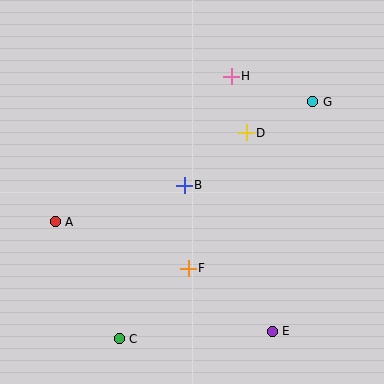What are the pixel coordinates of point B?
Point B is at (184, 185).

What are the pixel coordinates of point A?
Point A is at (55, 222).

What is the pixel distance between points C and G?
The distance between C and G is 306 pixels.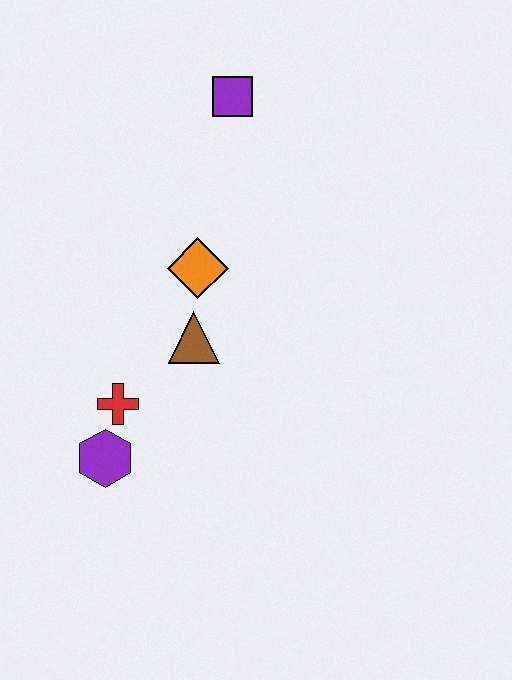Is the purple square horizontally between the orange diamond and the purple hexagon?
No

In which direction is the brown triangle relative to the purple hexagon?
The brown triangle is above the purple hexagon.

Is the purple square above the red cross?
Yes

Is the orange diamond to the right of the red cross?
Yes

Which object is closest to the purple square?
The orange diamond is closest to the purple square.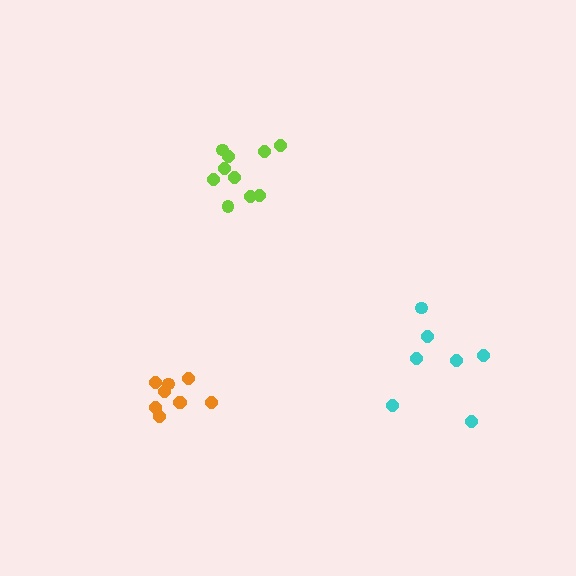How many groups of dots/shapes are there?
There are 3 groups.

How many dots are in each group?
Group 1: 9 dots, Group 2: 7 dots, Group 3: 10 dots (26 total).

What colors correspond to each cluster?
The clusters are colored: orange, cyan, lime.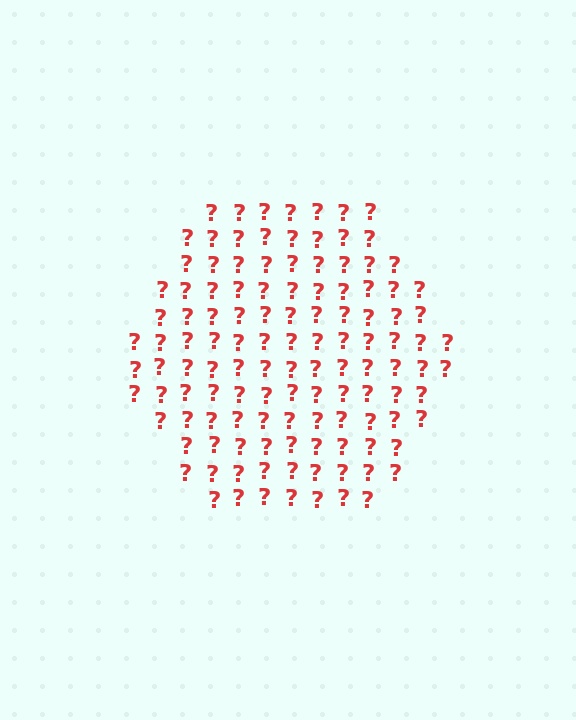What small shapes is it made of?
It is made of small question marks.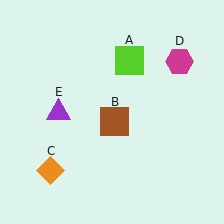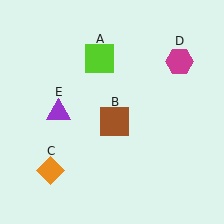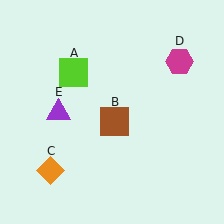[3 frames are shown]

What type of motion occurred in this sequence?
The lime square (object A) rotated counterclockwise around the center of the scene.